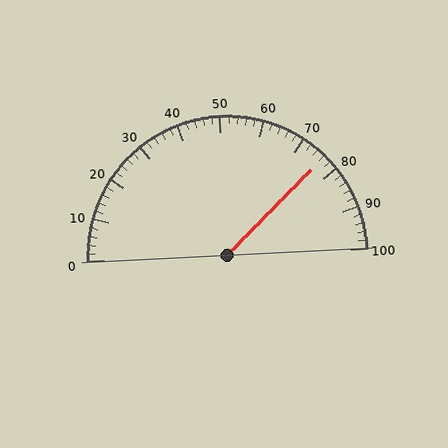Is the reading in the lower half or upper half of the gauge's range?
The reading is in the upper half of the range (0 to 100).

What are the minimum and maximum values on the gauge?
The gauge ranges from 0 to 100.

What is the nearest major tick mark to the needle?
The nearest major tick mark is 80.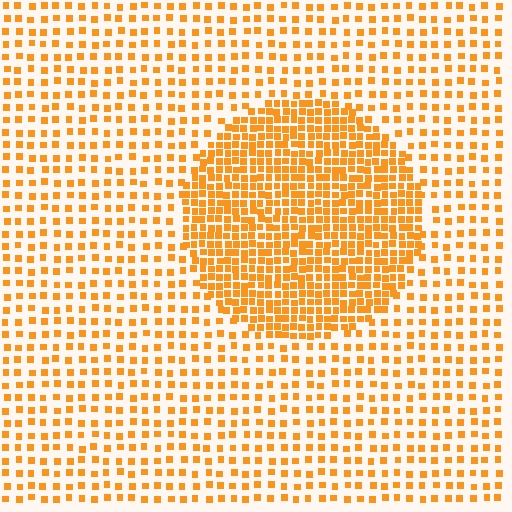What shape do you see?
I see a circle.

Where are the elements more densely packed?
The elements are more densely packed inside the circle boundary.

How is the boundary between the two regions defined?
The boundary is defined by a change in element density (approximately 2.3x ratio). All elements are the same color, size, and shape.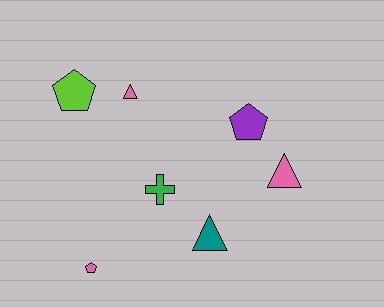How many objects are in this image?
There are 7 objects.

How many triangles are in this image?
There are 3 triangles.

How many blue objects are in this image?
There are no blue objects.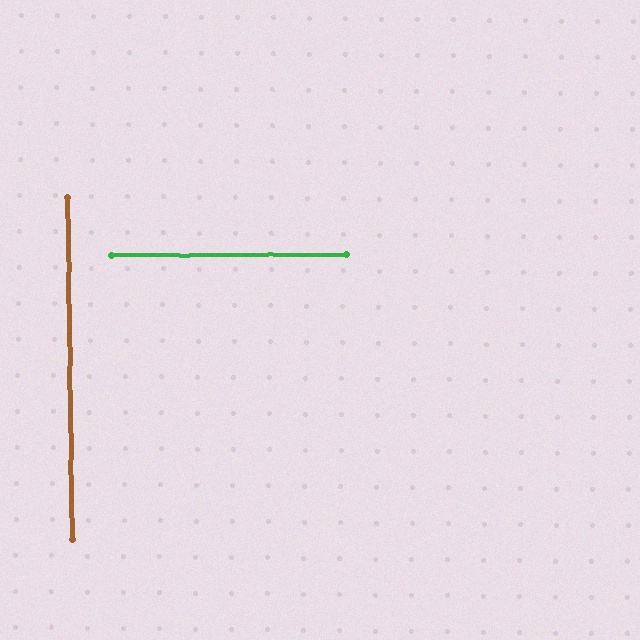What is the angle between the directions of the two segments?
Approximately 89 degrees.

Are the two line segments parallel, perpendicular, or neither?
Perpendicular — they meet at approximately 89°.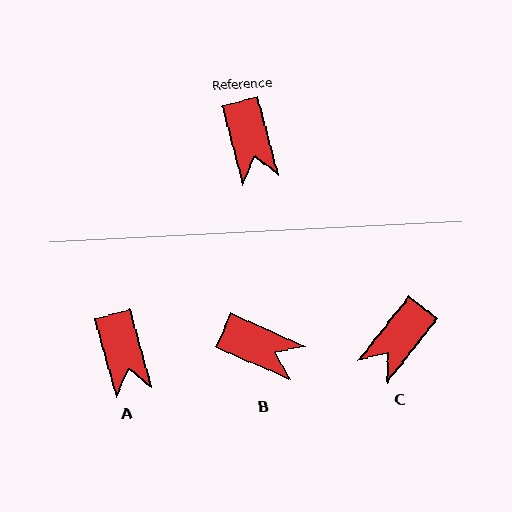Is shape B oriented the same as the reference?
No, it is off by about 51 degrees.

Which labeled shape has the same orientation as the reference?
A.